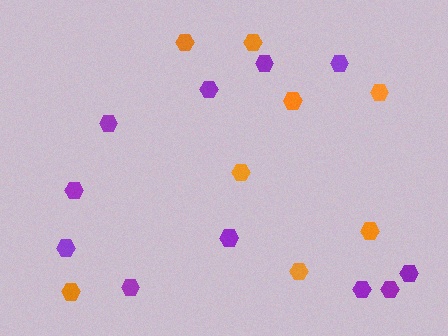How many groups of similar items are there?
There are 2 groups: one group of orange hexagons (8) and one group of purple hexagons (11).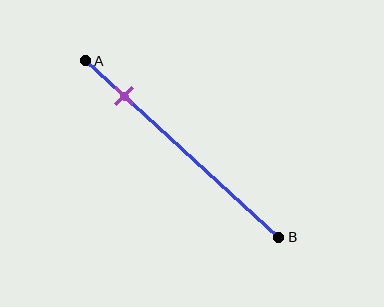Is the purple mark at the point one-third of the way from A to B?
No, the mark is at about 20% from A, not at the 33% one-third point.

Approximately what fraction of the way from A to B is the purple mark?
The purple mark is approximately 20% of the way from A to B.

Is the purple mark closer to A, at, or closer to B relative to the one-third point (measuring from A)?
The purple mark is closer to point A than the one-third point of segment AB.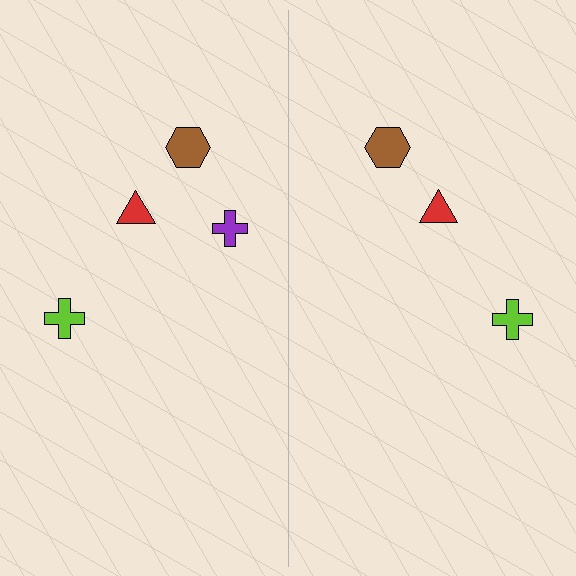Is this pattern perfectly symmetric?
No, the pattern is not perfectly symmetric. A purple cross is missing from the right side.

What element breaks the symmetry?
A purple cross is missing from the right side.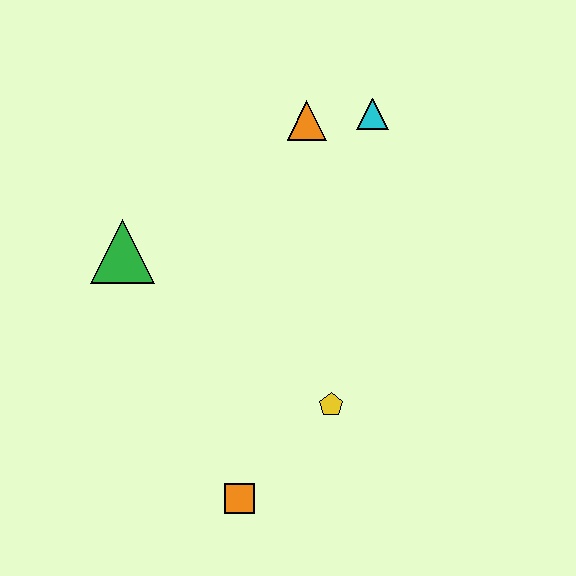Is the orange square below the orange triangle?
Yes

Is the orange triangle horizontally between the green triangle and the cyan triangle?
Yes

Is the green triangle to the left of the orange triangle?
Yes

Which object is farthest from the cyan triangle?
The orange square is farthest from the cyan triangle.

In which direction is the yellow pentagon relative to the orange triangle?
The yellow pentagon is below the orange triangle.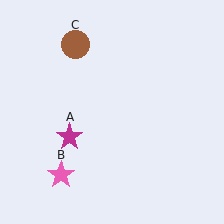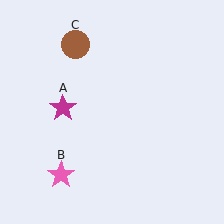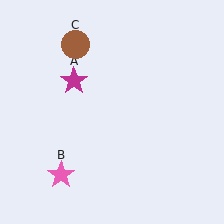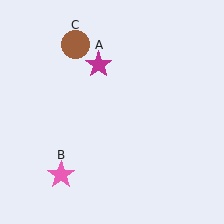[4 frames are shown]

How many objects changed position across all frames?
1 object changed position: magenta star (object A).